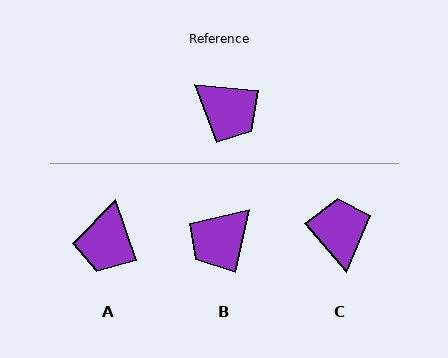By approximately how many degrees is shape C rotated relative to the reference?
Approximately 136 degrees counter-clockwise.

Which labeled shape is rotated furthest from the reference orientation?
C, about 136 degrees away.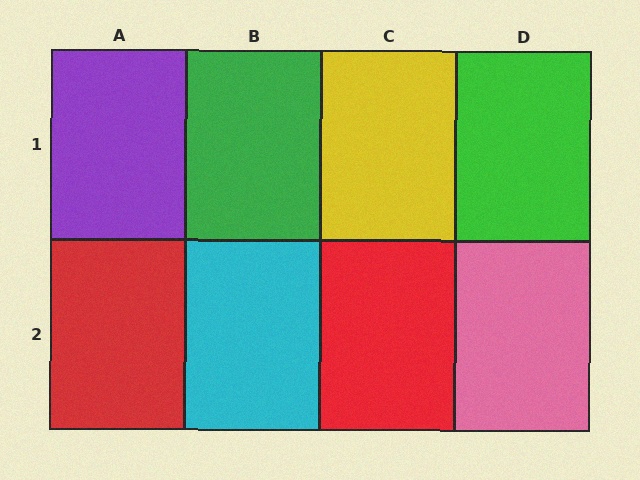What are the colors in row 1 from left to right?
Purple, green, yellow, green.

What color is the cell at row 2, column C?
Red.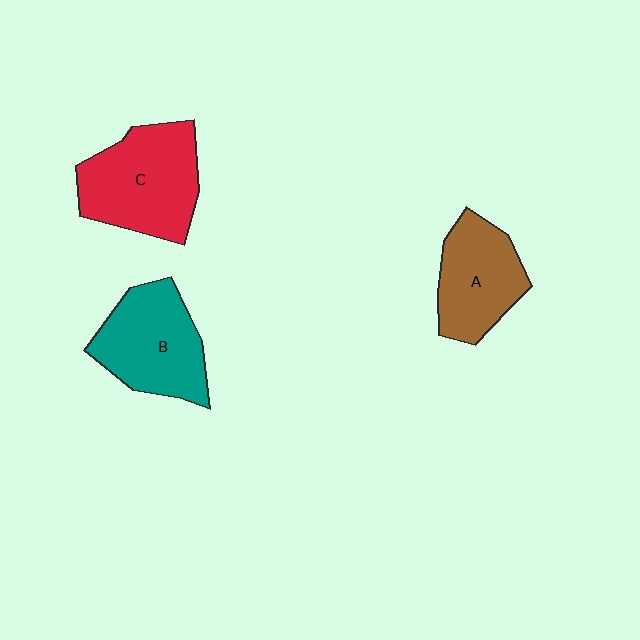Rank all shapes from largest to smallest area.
From largest to smallest: C (red), B (teal), A (brown).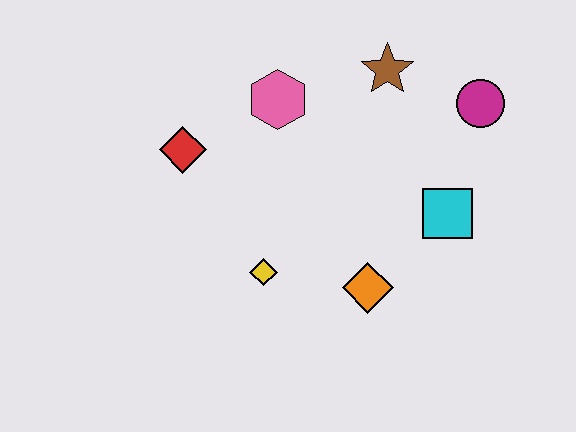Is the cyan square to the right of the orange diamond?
Yes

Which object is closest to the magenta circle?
The brown star is closest to the magenta circle.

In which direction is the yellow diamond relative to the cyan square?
The yellow diamond is to the left of the cyan square.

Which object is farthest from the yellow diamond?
The magenta circle is farthest from the yellow diamond.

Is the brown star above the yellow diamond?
Yes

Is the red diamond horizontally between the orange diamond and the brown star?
No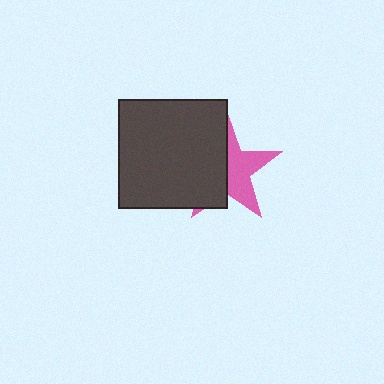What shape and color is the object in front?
The object in front is a dark gray square.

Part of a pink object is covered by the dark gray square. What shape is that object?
It is a star.